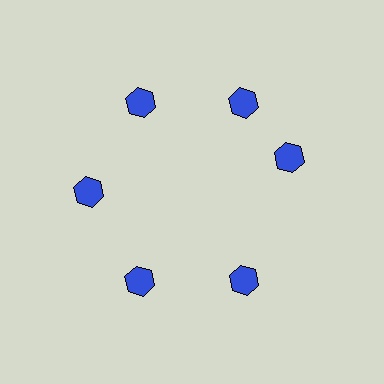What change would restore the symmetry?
The symmetry would be restored by rotating it back into even spacing with its neighbors so that all 6 hexagons sit at equal angles and equal distance from the center.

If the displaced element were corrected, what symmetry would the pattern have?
It would have 6-fold rotational symmetry — the pattern would map onto itself every 60 degrees.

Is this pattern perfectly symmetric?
No. The 6 blue hexagons are arranged in a ring, but one element near the 3 o'clock position is rotated out of alignment along the ring, breaking the 6-fold rotational symmetry.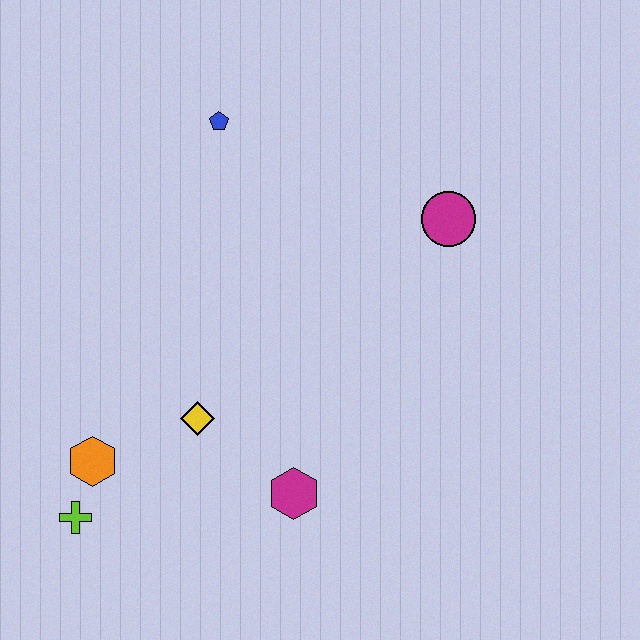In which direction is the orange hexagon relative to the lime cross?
The orange hexagon is above the lime cross.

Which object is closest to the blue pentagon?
The magenta circle is closest to the blue pentagon.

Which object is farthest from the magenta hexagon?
The blue pentagon is farthest from the magenta hexagon.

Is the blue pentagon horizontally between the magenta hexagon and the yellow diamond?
Yes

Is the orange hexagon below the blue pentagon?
Yes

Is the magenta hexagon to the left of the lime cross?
No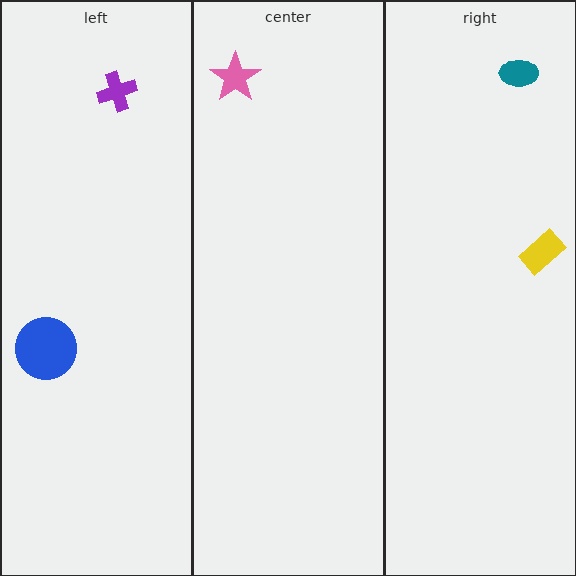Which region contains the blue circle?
The left region.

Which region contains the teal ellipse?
The right region.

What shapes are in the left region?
The purple cross, the blue circle.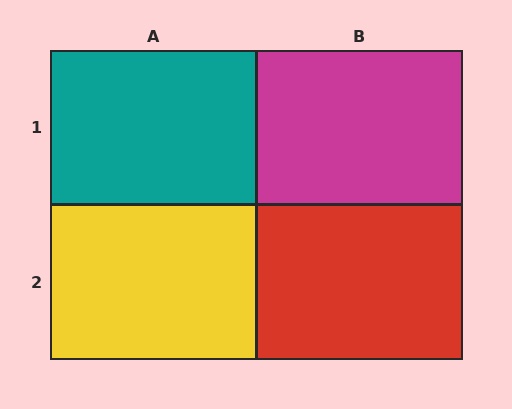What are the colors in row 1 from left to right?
Teal, magenta.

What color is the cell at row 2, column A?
Yellow.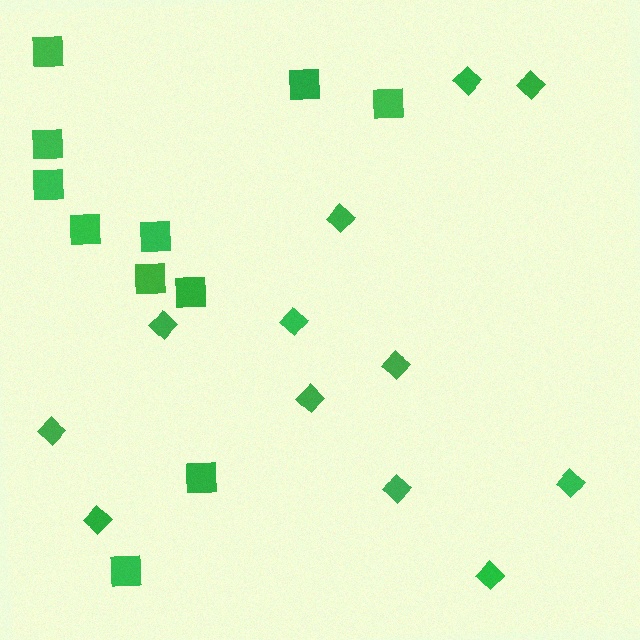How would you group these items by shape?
There are 2 groups: one group of squares (11) and one group of diamonds (12).